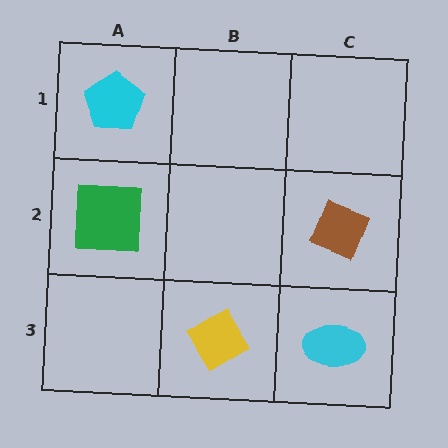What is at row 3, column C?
A cyan ellipse.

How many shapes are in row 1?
1 shape.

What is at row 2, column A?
A green square.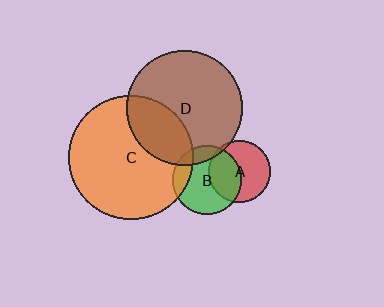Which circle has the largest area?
Circle C (orange).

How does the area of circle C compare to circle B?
Approximately 3.2 times.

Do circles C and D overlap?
Yes.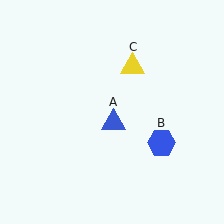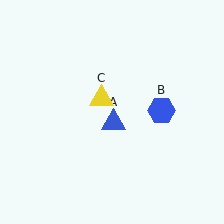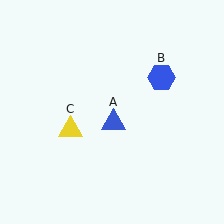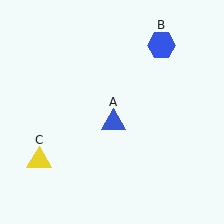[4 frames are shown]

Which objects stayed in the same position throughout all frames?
Blue triangle (object A) remained stationary.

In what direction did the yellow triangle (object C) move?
The yellow triangle (object C) moved down and to the left.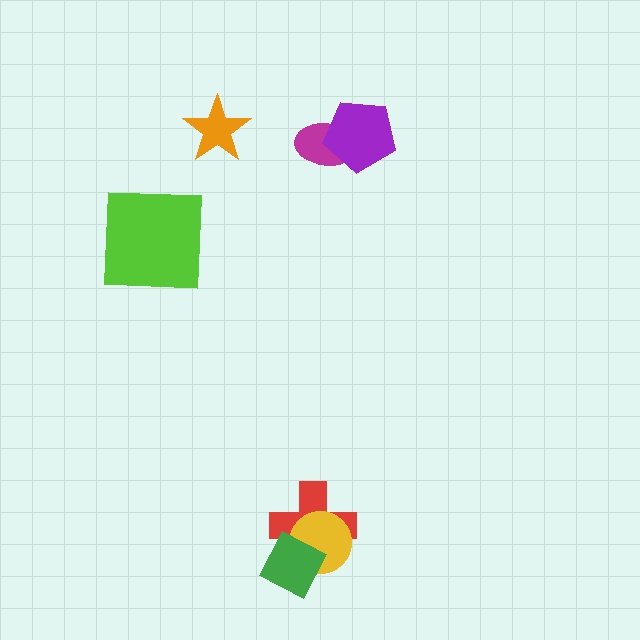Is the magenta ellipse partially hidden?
Yes, it is partially covered by another shape.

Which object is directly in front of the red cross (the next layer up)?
The yellow circle is directly in front of the red cross.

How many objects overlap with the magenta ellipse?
1 object overlaps with the magenta ellipse.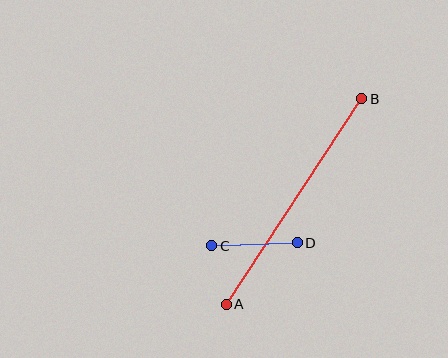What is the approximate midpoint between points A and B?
The midpoint is at approximately (294, 201) pixels.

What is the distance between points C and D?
The distance is approximately 85 pixels.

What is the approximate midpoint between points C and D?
The midpoint is at approximately (255, 244) pixels.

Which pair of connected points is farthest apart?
Points A and B are farthest apart.